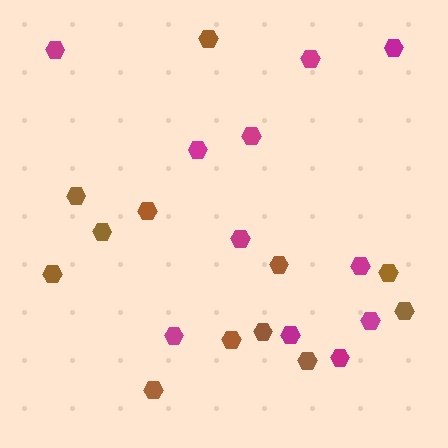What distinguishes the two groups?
There are 2 groups: one group of magenta hexagons (11) and one group of brown hexagons (12).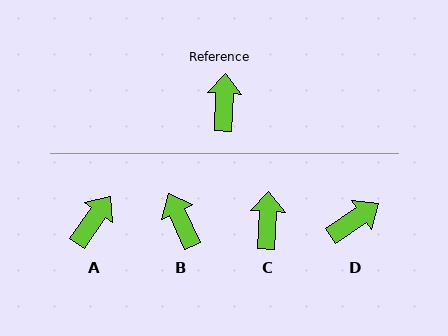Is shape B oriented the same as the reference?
No, it is off by about 27 degrees.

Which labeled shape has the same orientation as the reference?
C.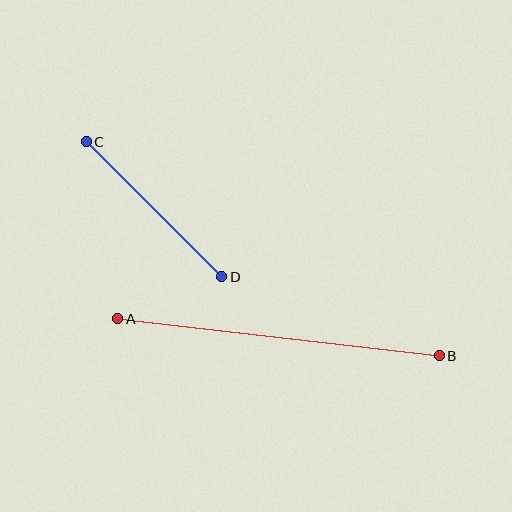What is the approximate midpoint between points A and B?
The midpoint is at approximately (278, 337) pixels.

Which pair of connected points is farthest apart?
Points A and B are farthest apart.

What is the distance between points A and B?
The distance is approximately 324 pixels.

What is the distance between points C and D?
The distance is approximately 191 pixels.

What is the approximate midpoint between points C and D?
The midpoint is at approximately (154, 209) pixels.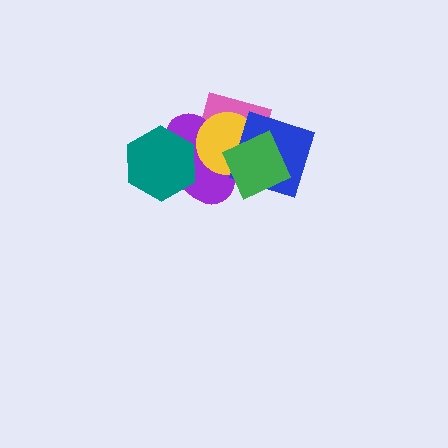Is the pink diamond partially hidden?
Yes, it is partially covered by another shape.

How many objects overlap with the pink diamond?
4 objects overlap with the pink diamond.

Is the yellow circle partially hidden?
Yes, it is partially covered by another shape.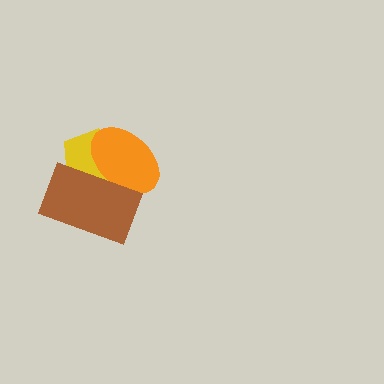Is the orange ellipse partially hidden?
Yes, it is partially covered by another shape.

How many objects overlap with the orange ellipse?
2 objects overlap with the orange ellipse.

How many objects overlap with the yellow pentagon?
2 objects overlap with the yellow pentagon.